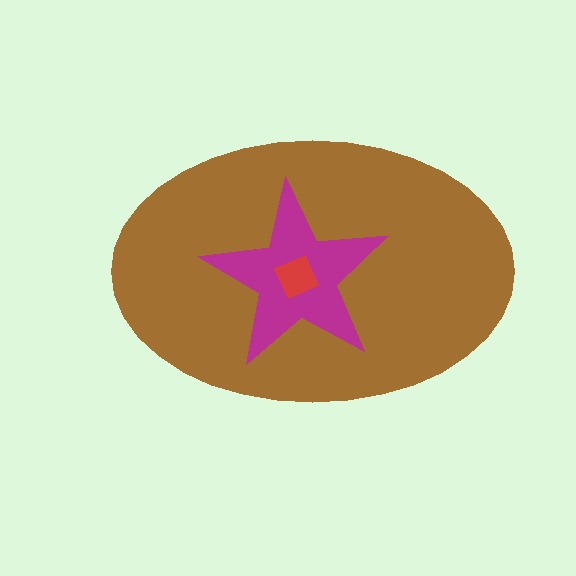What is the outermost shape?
The brown ellipse.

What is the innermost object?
The red square.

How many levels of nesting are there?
3.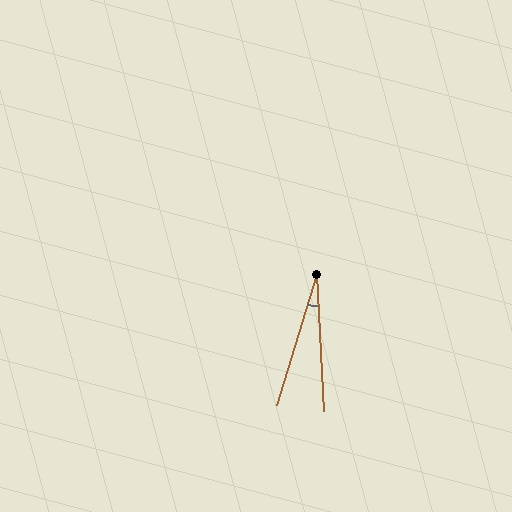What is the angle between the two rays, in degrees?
Approximately 20 degrees.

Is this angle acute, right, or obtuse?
It is acute.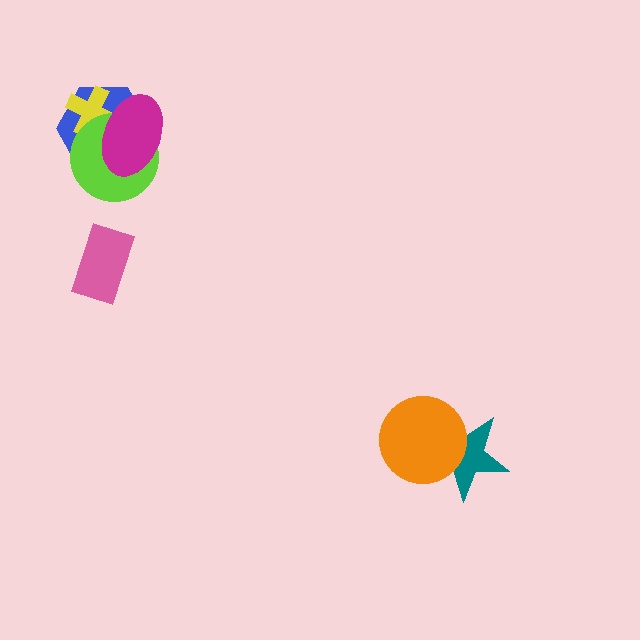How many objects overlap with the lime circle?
3 objects overlap with the lime circle.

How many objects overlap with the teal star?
1 object overlaps with the teal star.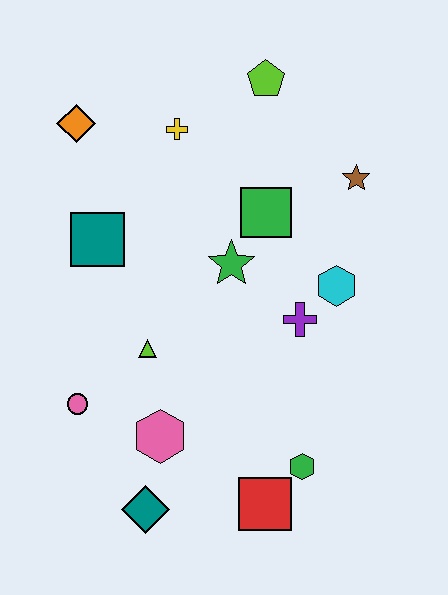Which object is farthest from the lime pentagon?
The teal diamond is farthest from the lime pentagon.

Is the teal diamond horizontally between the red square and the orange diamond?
Yes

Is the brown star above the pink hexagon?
Yes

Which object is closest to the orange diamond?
The yellow cross is closest to the orange diamond.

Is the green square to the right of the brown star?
No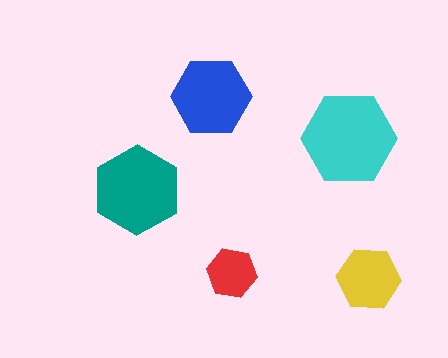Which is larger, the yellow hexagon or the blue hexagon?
The blue one.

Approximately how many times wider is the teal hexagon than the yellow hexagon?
About 1.5 times wider.